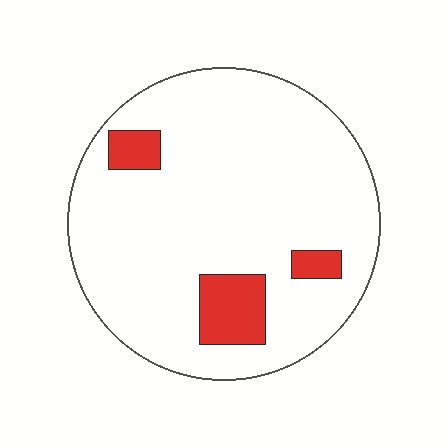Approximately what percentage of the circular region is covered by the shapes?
Approximately 10%.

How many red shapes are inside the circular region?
3.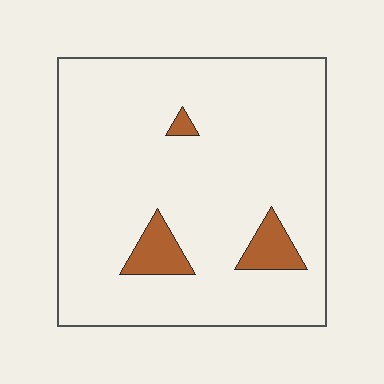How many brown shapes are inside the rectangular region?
3.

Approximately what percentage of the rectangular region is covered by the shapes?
Approximately 10%.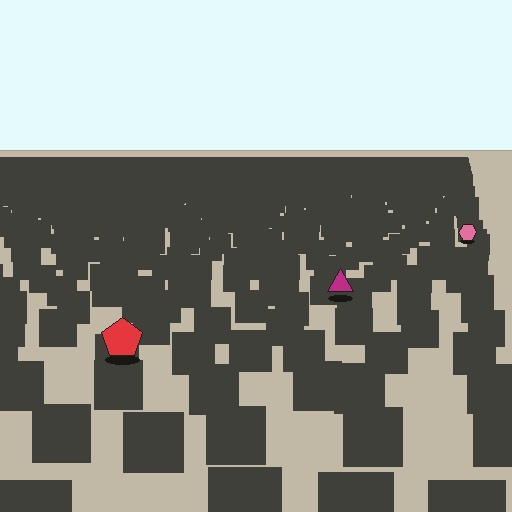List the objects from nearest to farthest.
From nearest to farthest: the red pentagon, the magenta triangle, the pink hexagon.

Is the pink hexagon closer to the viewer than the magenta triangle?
No. The magenta triangle is closer — you can tell from the texture gradient: the ground texture is coarser near it.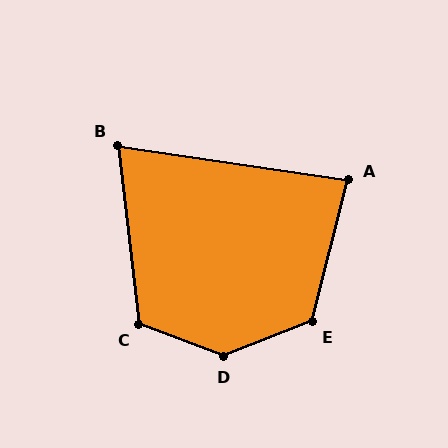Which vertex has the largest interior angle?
D, at approximately 139 degrees.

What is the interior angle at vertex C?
Approximately 117 degrees (obtuse).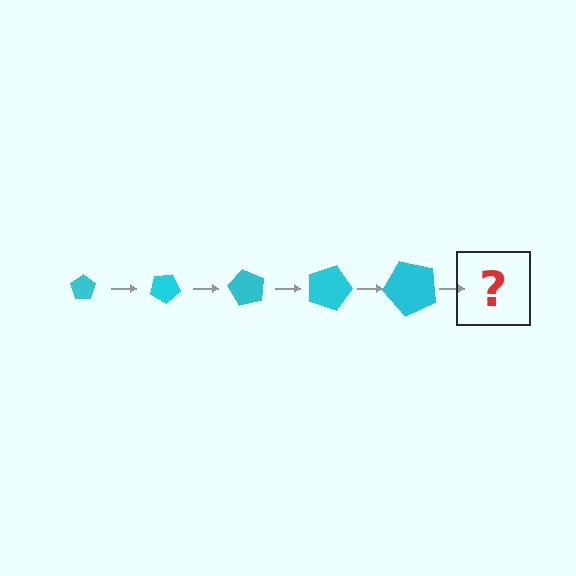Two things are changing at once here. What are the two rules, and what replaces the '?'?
The two rules are that the pentagon grows larger each step and it rotates 30 degrees each step. The '?' should be a pentagon, larger than the previous one and rotated 150 degrees from the start.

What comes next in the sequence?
The next element should be a pentagon, larger than the previous one and rotated 150 degrees from the start.